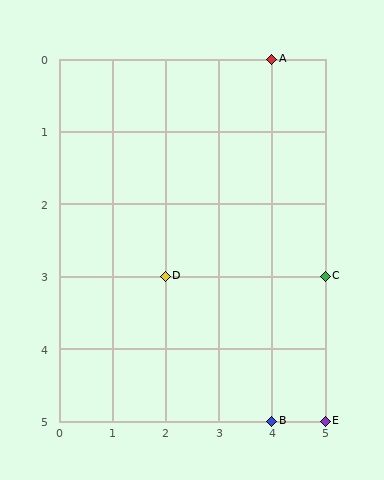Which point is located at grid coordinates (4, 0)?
Point A is at (4, 0).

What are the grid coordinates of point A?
Point A is at grid coordinates (4, 0).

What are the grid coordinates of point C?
Point C is at grid coordinates (5, 3).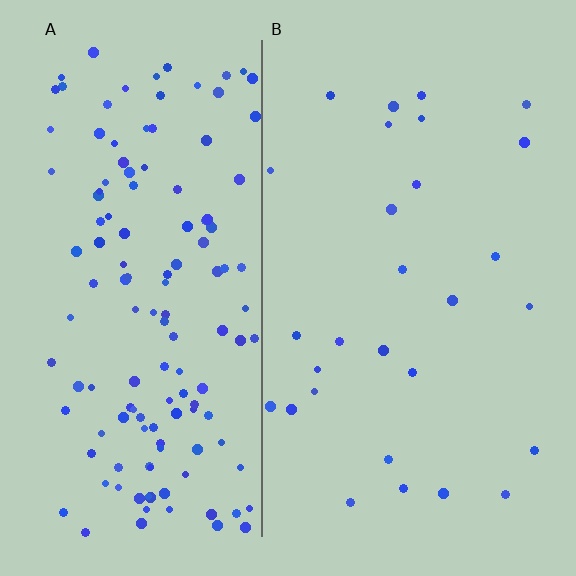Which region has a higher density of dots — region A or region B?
A (the left).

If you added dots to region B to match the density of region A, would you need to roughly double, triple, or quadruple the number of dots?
Approximately quadruple.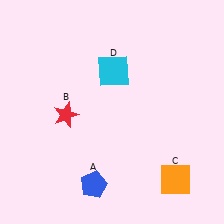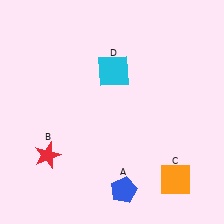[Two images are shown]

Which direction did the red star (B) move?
The red star (B) moved down.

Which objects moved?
The objects that moved are: the blue pentagon (A), the red star (B).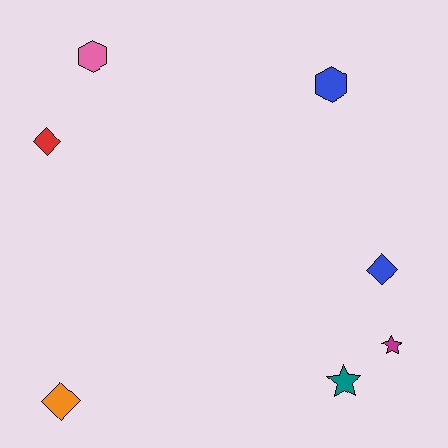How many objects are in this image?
There are 7 objects.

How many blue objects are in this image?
There are 2 blue objects.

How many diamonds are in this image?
There are 3 diamonds.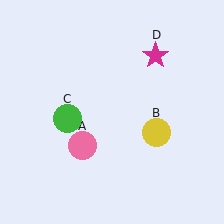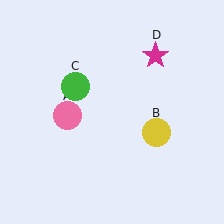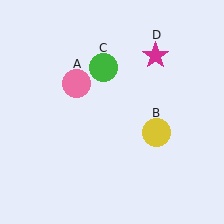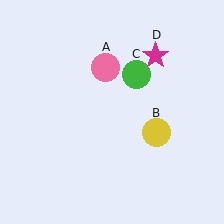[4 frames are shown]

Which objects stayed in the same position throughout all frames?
Yellow circle (object B) and magenta star (object D) remained stationary.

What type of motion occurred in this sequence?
The pink circle (object A), green circle (object C) rotated clockwise around the center of the scene.